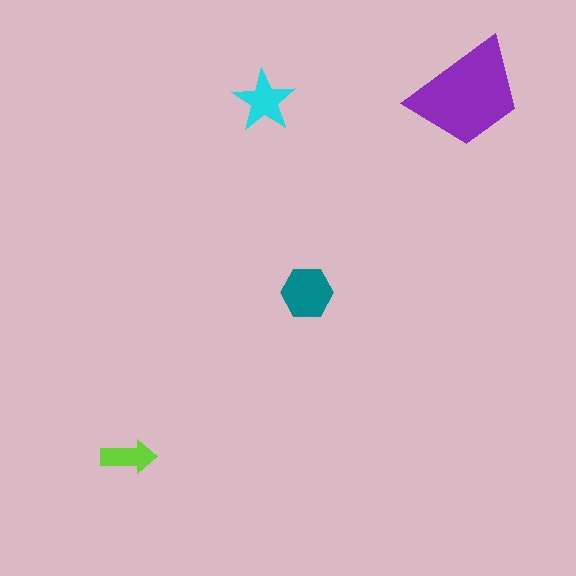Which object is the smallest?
The lime arrow.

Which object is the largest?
The purple trapezoid.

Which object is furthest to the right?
The purple trapezoid is rightmost.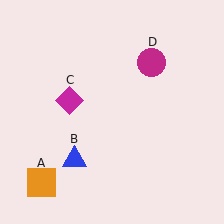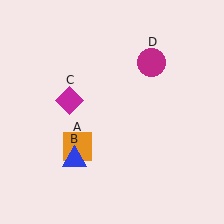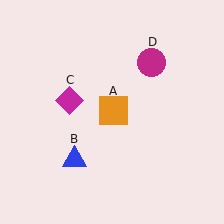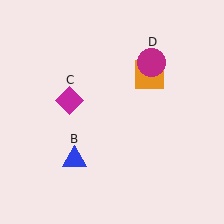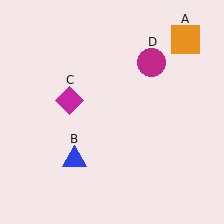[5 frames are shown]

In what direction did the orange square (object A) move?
The orange square (object A) moved up and to the right.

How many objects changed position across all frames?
1 object changed position: orange square (object A).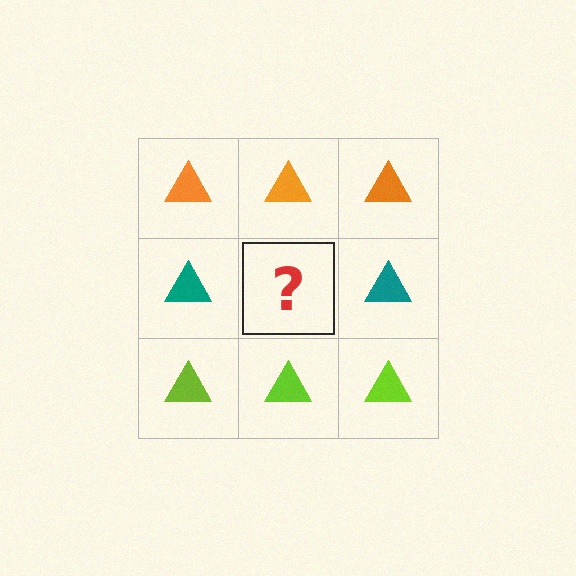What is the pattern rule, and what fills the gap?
The rule is that each row has a consistent color. The gap should be filled with a teal triangle.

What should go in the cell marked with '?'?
The missing cell should contain a teal triangle.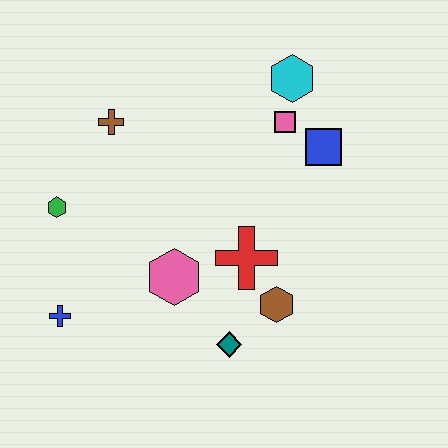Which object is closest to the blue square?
The pink square is closest to the blue square.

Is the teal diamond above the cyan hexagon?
No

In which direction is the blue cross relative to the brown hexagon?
The blue cross is to the left of the brown hexagon.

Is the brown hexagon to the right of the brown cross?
Yes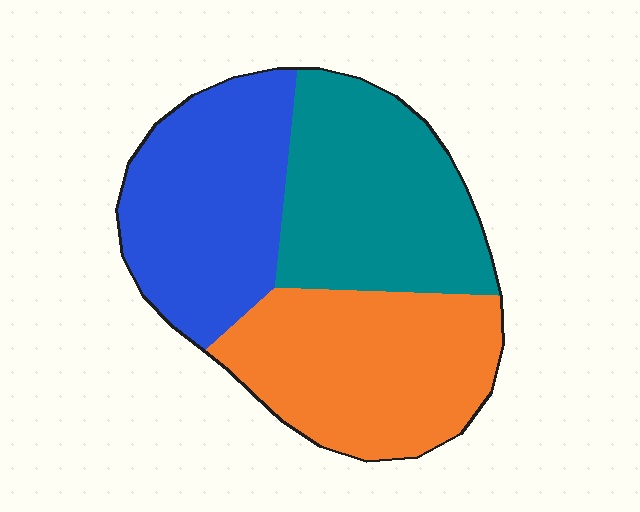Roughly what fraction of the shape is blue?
Blue covers about 30% of the shape.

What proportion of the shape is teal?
Teal takes up between a quarter and a half of the shape.